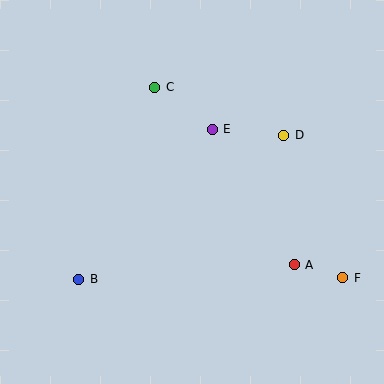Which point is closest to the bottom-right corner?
Point F is closest to the bottom-right corner.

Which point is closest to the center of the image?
Point E at (212, 129) is closest to the center.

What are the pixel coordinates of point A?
Point A is at (294, 265).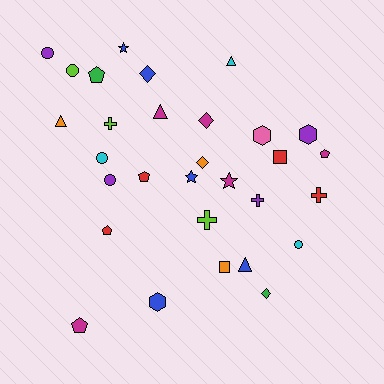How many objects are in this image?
There are 30 objects.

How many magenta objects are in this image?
There are 5 magenta objects.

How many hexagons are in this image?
There are 3 hexagons.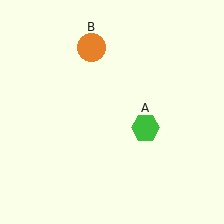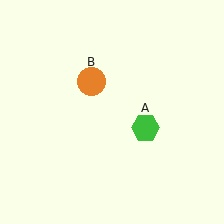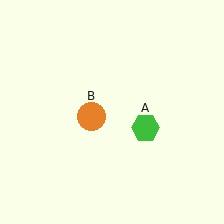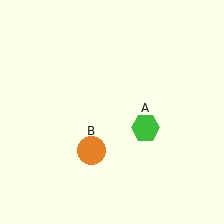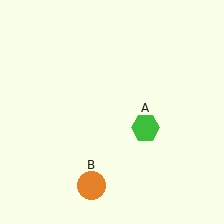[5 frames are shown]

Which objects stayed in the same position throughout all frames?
Green hexagon (object A) remained stationary.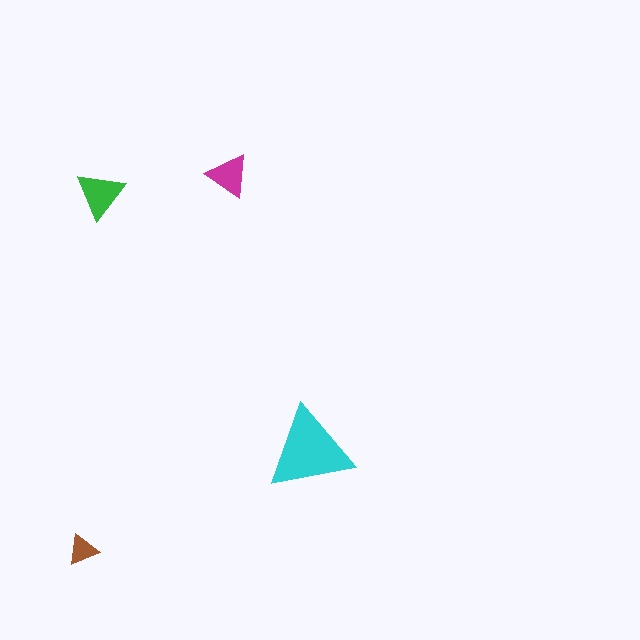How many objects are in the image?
There are 4 objects in the image.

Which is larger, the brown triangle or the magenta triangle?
The magenta one.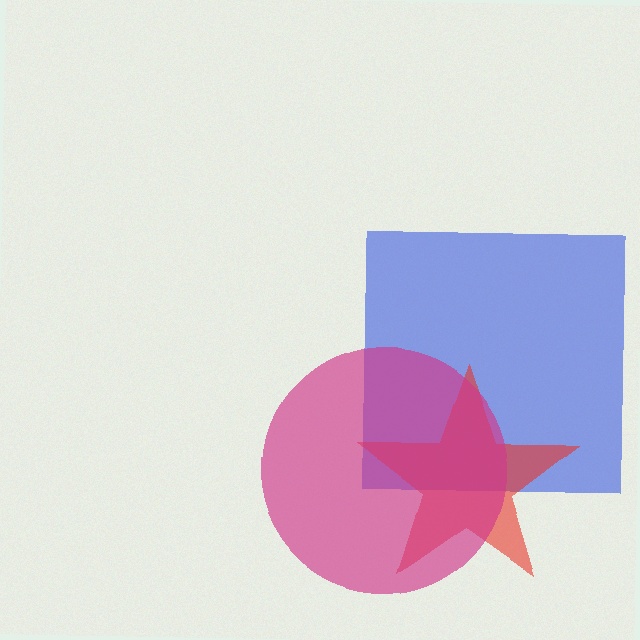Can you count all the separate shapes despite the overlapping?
Yes, there are 3 separate shapes.